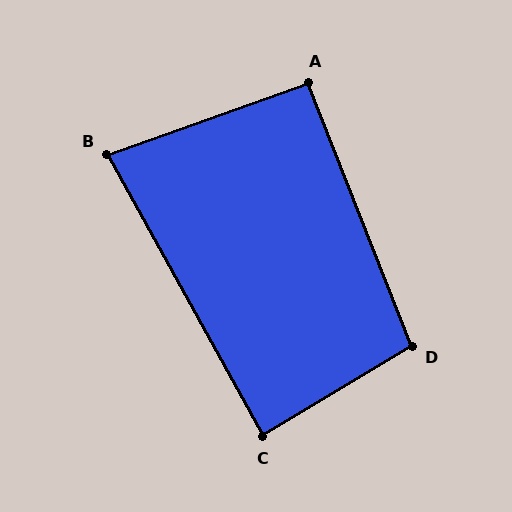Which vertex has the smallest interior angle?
B, at approximately 81 degrees.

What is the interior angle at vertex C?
Approximately 88 degrees (approximately right).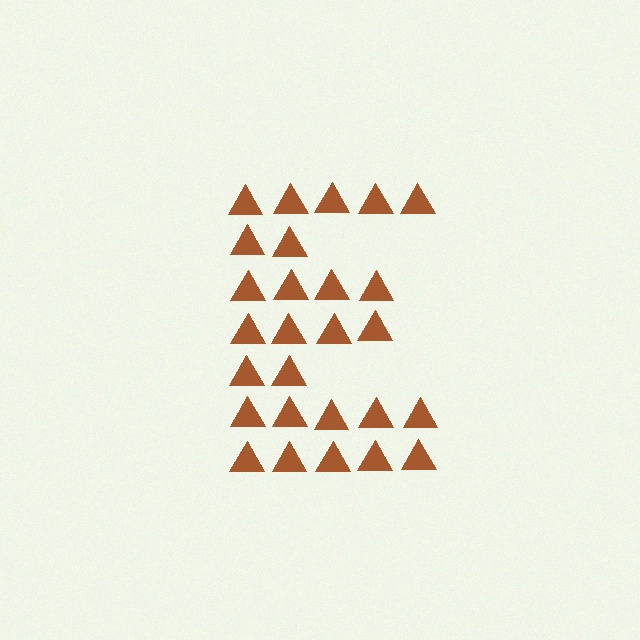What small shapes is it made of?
It is made of small triangles.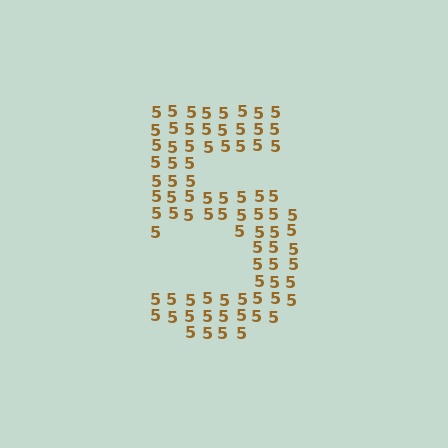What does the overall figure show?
The overall figure shows the digit 5.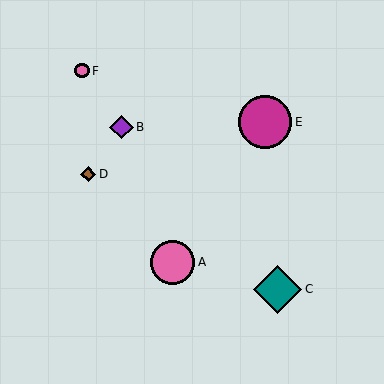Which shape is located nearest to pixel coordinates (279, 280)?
The teal diamond (labeled C) at (278, 289) is nearest to that location.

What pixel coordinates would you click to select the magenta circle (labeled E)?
Click at (265, 122) to select the magenta circle E.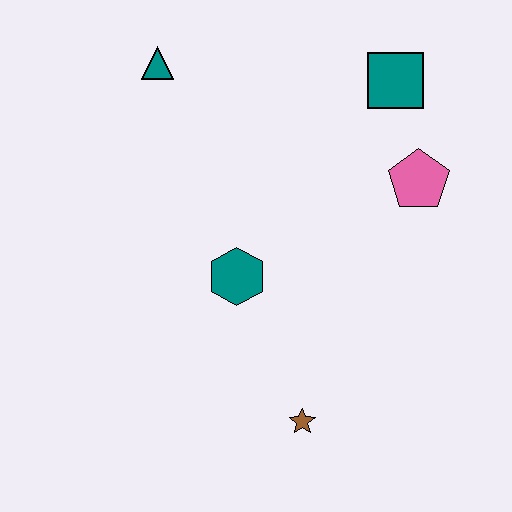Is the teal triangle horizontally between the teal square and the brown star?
No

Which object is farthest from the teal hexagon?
The teal square is farthest from the teal hexagon.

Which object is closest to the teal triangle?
The teal hexagon is closest to the teal triangle.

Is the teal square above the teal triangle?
No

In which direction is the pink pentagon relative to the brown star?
The pink pentagon is above the brown star.